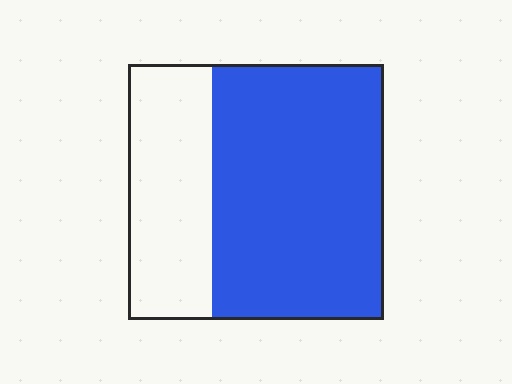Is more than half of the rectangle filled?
Yes.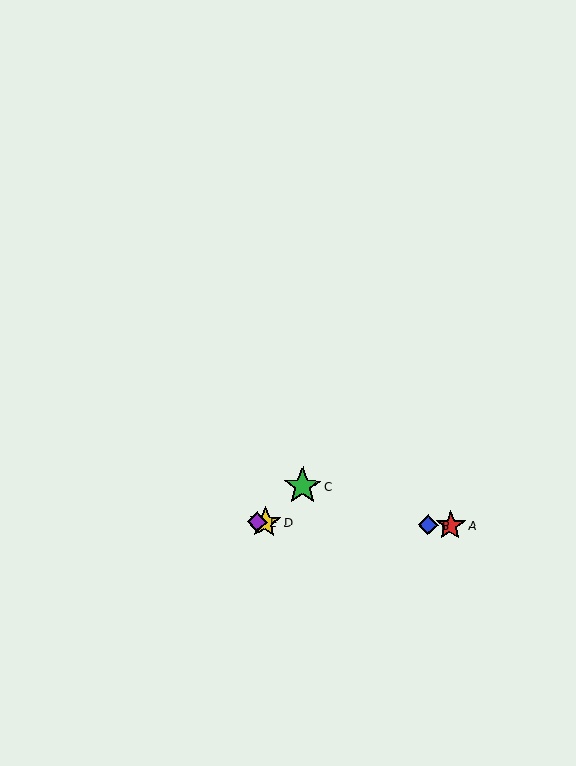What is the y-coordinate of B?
Object B is at y≈525.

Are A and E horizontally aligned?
Yes, both are at y≈525.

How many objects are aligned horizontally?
4 objects (A, B, D, E) are aligned horizontally.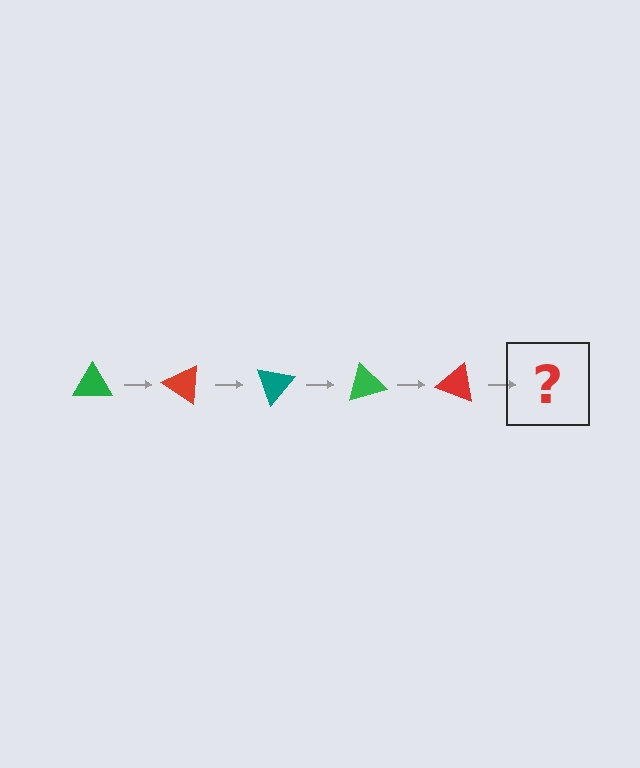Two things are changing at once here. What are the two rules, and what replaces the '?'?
The two rules are that it rotates 35 degrees each step and the color cycles through green, red, and teal. The '?' should be a teal triangle, rotated 175 degrees from the start.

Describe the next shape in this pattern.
It should be a teal triangle, rotated 175 degrees from the start.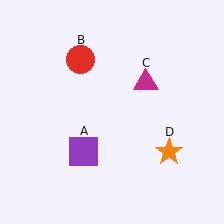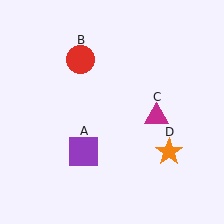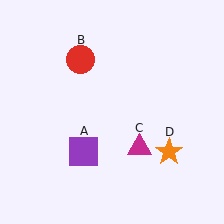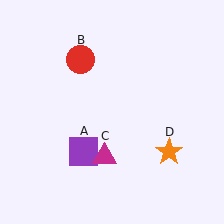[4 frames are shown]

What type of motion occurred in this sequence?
The magenta triangle (object C) rotated clockwise around the center of the scene.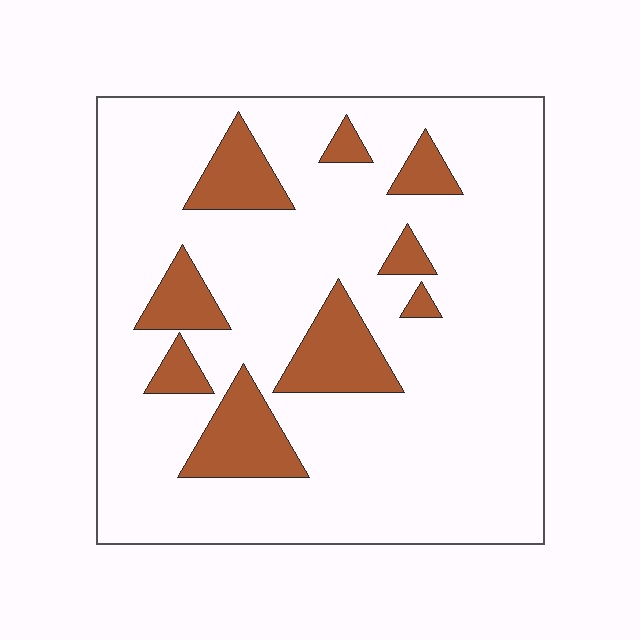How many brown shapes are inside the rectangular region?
9.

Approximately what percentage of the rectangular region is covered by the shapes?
Approximately 15%.